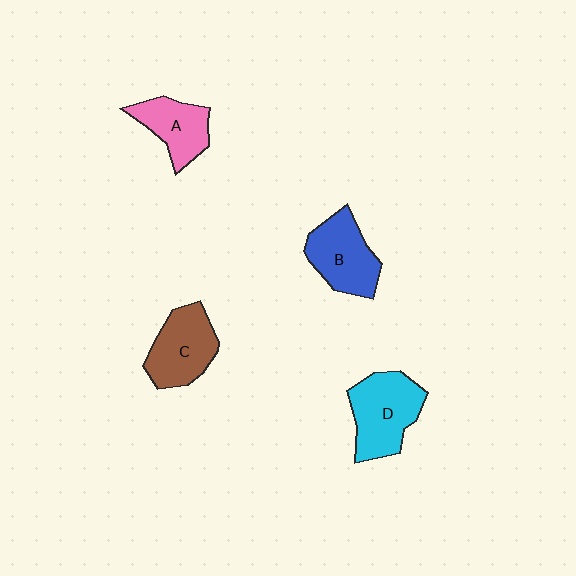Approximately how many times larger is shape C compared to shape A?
Approximately 1.2 times.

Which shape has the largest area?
Shape D (cyan).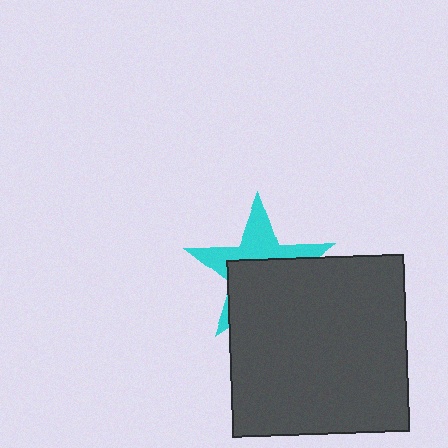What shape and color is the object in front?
The object in front is a dark gray square.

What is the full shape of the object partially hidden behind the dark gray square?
The partially hidden object is a cyan star.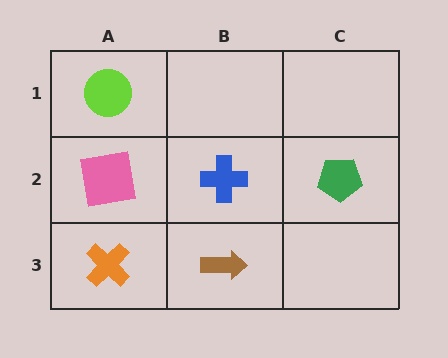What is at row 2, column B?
A blue cross.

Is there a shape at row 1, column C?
No, that cell is empty.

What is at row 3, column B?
A brown arrow.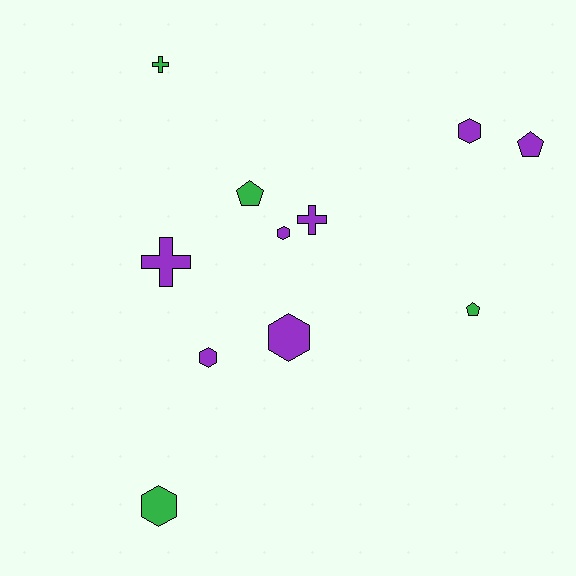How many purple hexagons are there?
There are 4 purple hexagons.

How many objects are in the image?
There are 11 objects.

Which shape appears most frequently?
Hexagon, with 5 objects.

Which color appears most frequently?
Purple, with 7 objects.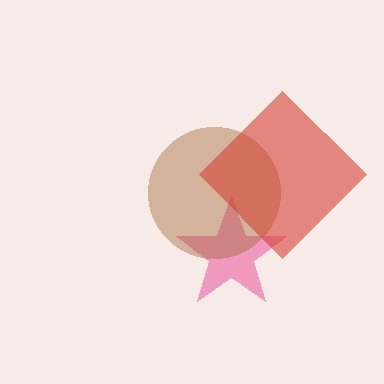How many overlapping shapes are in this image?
There are 3 overlapping shapes in the image.